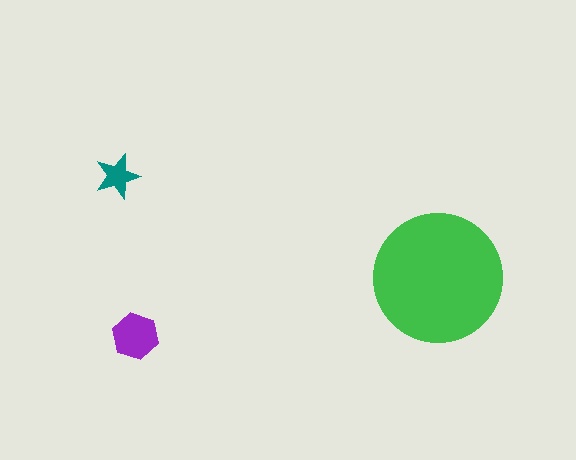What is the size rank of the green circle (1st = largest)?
1st.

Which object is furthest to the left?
The teal star is leftmost.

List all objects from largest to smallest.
The green circle, the purple hexagon, the teal star.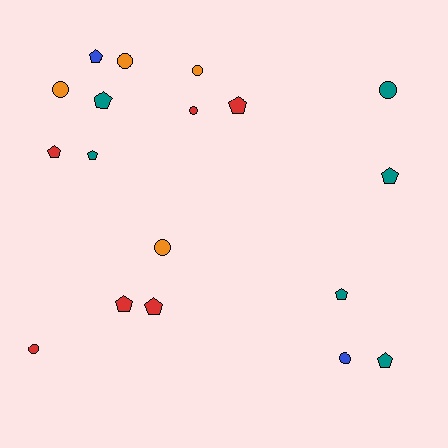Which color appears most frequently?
Red, with 6 objects.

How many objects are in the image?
There are 18 objects.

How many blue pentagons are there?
There is 1 blue pentagon.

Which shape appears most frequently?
Pentagon, with 10 objects.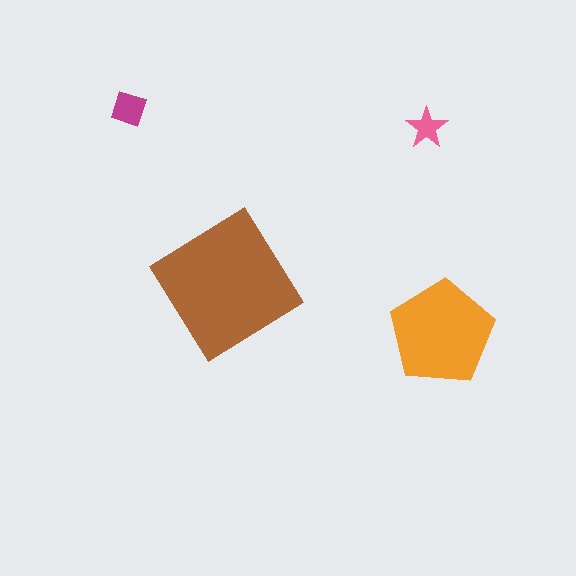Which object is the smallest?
The pink star.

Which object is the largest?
The brown diamond.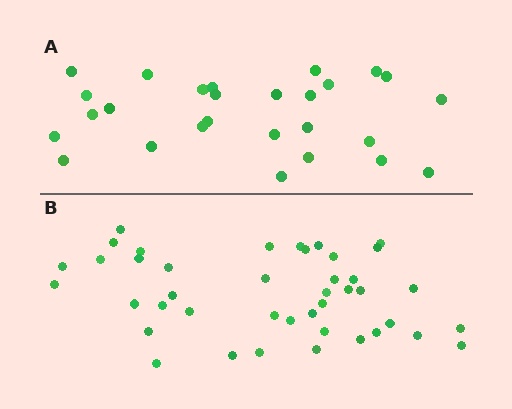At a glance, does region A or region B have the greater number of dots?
Region B (the bottom region) has more dots.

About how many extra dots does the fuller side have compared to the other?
Region B has approximately 15 more dots than region A.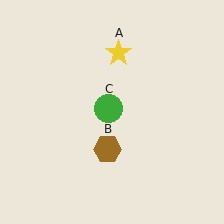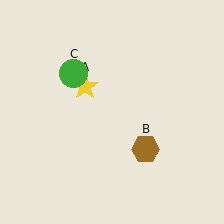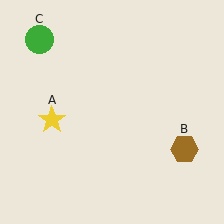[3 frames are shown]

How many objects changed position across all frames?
3 objects changed position: yellow star (object A), brown hexagon (object B), green circle (object C).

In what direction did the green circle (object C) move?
The green circle (object C) moved up and to the left.